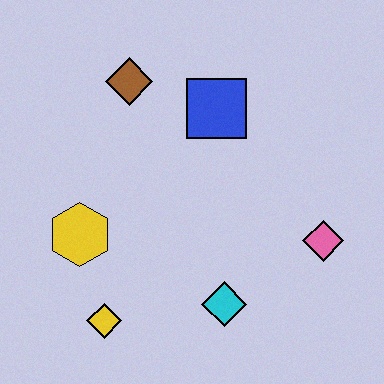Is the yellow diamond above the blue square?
No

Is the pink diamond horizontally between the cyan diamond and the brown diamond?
No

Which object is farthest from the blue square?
The yellow diamond is farthest from the blue square.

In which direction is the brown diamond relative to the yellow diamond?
The brown diamond is above the yellow diamond.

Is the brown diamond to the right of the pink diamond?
No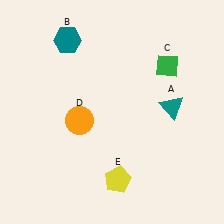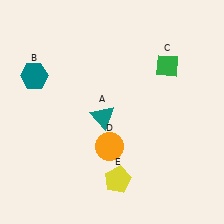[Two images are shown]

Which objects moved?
The objects that moved are: the teal triangle (A), the teal hexagon (B), the orange circle (D).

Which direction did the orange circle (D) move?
The orange circle (D) moved right.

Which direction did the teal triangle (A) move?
The teal triangle (A) moved left.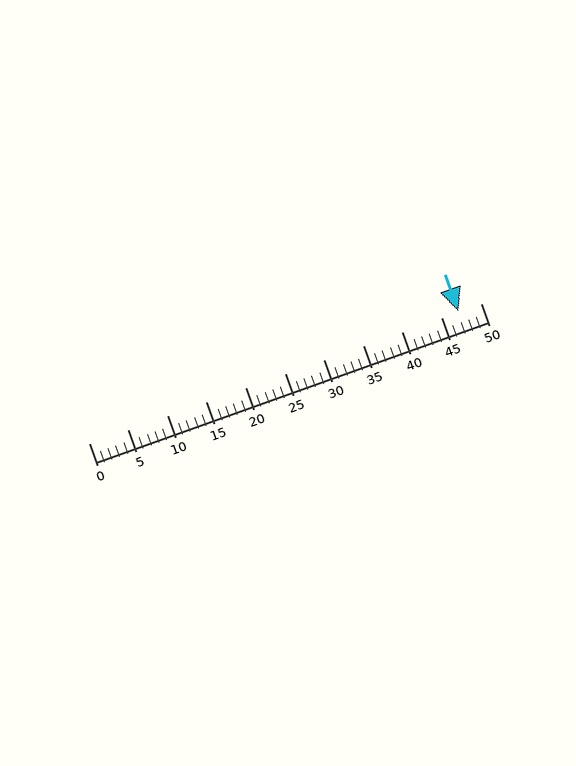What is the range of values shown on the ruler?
The ruler shows values from 0 to 50.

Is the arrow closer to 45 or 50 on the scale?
The arrow is closer to 45.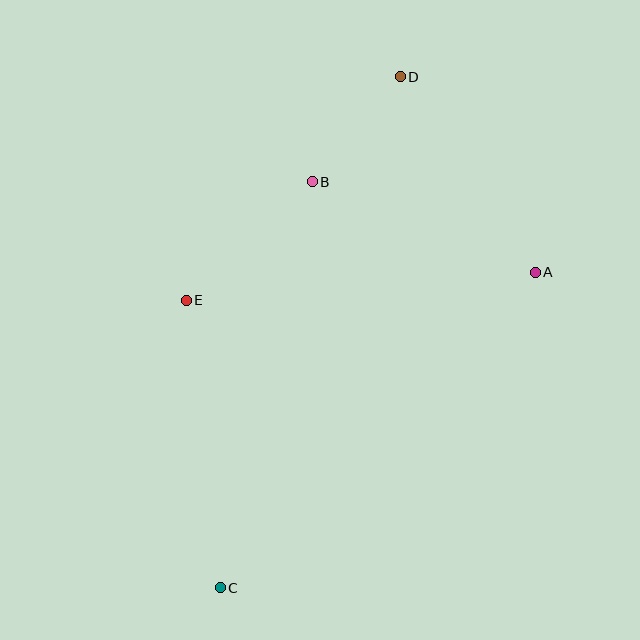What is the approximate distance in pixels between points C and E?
The distance between C and E is approximately 289 pixels.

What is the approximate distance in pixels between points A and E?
The distance between A and E is approximately 350 pixels.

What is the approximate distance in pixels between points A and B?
The distance between A and B is approximately 241 pixels.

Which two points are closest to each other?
Points B and D are closest to each other.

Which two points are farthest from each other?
Points C and D are farthest from each other.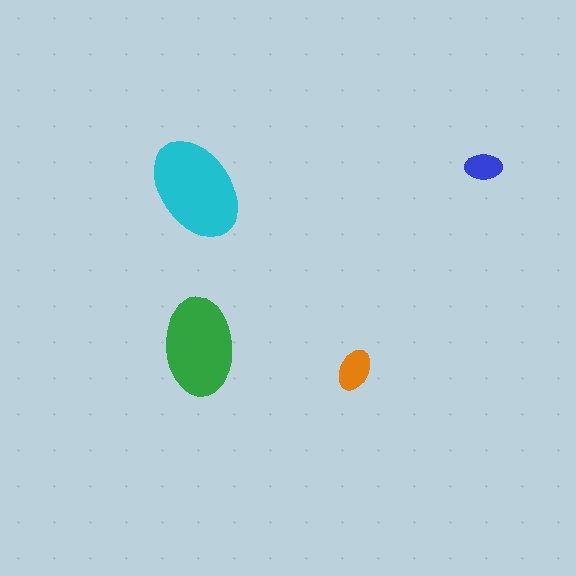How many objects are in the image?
There are 4 objects in the image.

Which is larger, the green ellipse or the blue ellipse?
The green one.